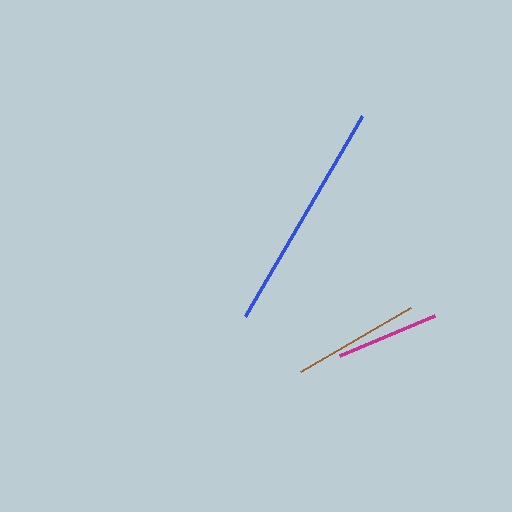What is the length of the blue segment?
The blue segment is approximately 232 pixels long.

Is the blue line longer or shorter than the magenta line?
The blue line is longer than the magenta line.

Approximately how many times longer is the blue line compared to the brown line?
The blue line is approximately 1.8 times the length of the brown line.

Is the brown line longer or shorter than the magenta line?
The brown line is longer than the magenta line.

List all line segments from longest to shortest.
From longest to shortest: blue, brown, magenta.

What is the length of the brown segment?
The brown segment is approximately 127 pixels long.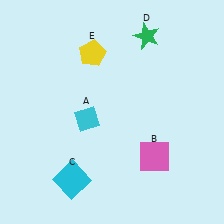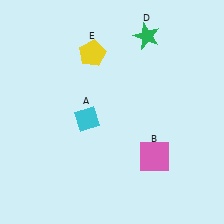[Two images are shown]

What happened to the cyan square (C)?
The cyan square (C) was removed in Image 2. It was in the bottom-left area of Image 1.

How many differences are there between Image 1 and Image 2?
There is 1 difference between the two images.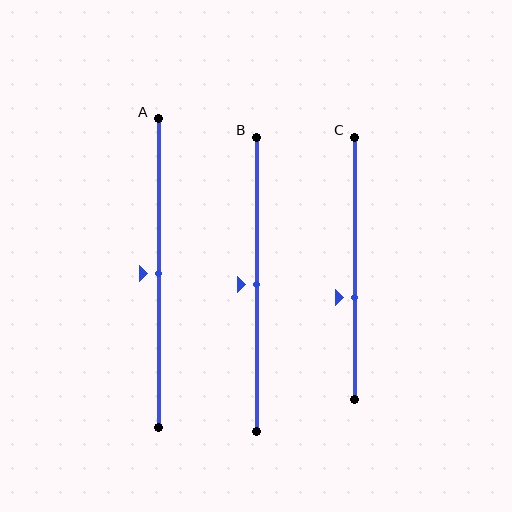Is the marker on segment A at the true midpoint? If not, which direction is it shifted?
Yes, the marker on segment A is at the true midpoint.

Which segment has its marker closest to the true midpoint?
Segment A has its marker closest to the true midpoint.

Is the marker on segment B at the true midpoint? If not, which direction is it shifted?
Yes, the marker on segment B is at the true midpoint.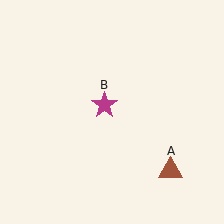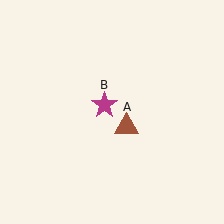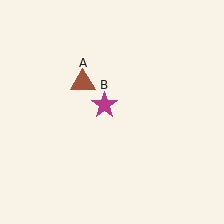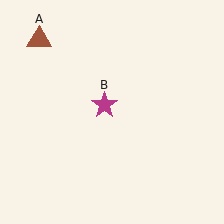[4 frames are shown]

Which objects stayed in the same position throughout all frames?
Magenta star (object B) remained stationary.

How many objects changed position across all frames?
1 object changed position: brown triangle (object A).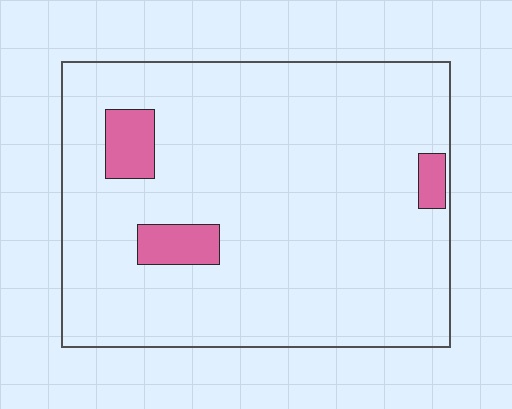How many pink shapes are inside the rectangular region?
3.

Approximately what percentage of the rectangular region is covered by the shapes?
Approximately 10%.